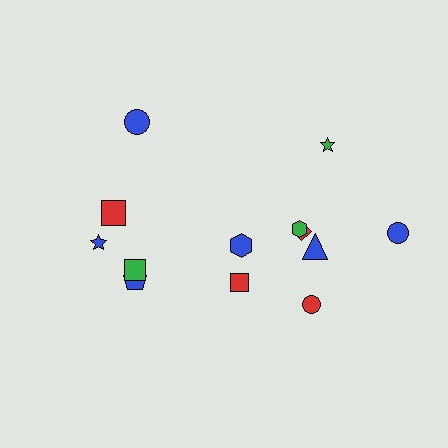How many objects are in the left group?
There are 5 objects.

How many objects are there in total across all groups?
There are 13 objects.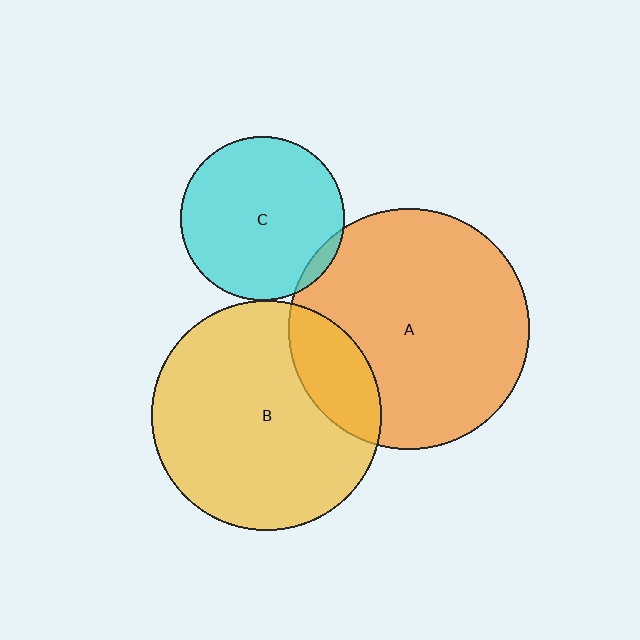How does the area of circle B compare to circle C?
Approximately 2.0 times.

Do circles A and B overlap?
Yes.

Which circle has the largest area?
Circle A (orange).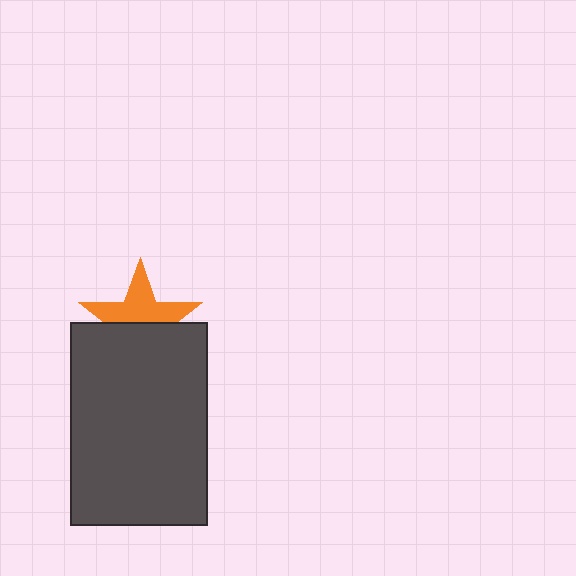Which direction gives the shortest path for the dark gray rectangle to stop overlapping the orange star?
Moving down gives the shortest separation.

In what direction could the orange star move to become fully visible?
The orange star could move up. That would shift it out from behind the dark gray rectangle entirely.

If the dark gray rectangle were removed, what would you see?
You would see the complete orange star.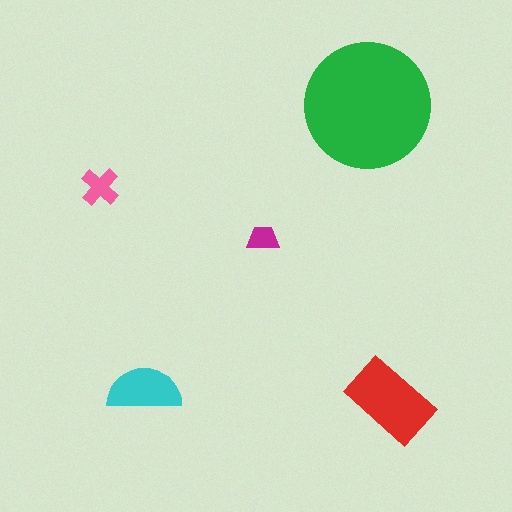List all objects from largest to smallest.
The green circle, the red rectangle, the cyan semicircle, the pink cross, the magenta trapezoid.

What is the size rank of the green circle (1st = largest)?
1st.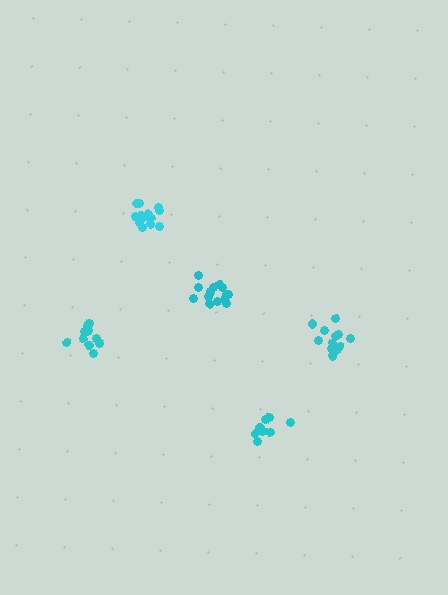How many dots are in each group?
Group 1: 14 dots, Group 2: 14 dots, Group 3: 11 dots, Group 4: 14 dots, Group 5: 8 dots (61 total).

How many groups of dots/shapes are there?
There are 5 groups.